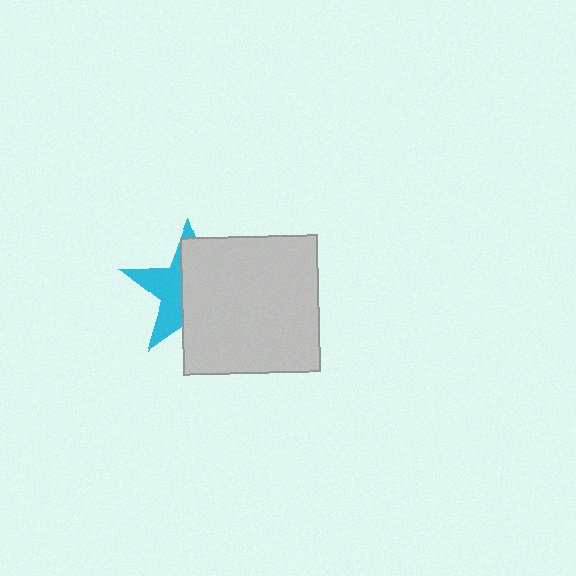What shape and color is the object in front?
The object in front is a light gray square.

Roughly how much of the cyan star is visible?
A small part of it is visible (roughly 41%).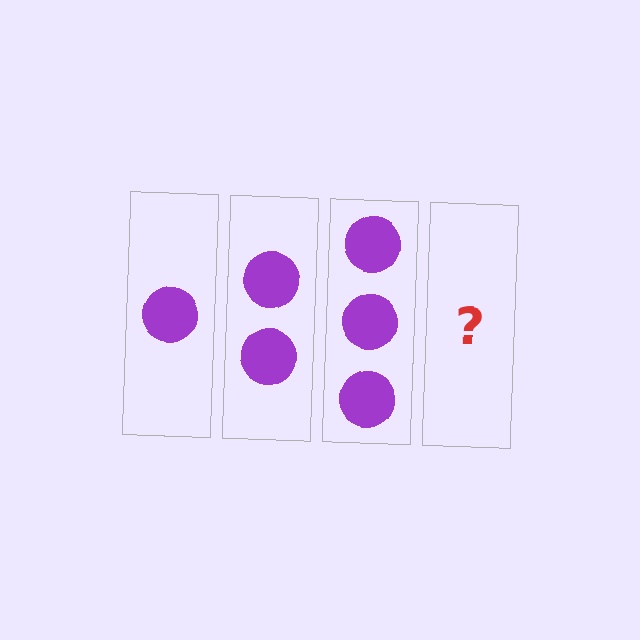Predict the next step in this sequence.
The next step is 4 circles.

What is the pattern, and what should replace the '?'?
The pattern is that each step adds one more circle. The '?' should be 4 circles.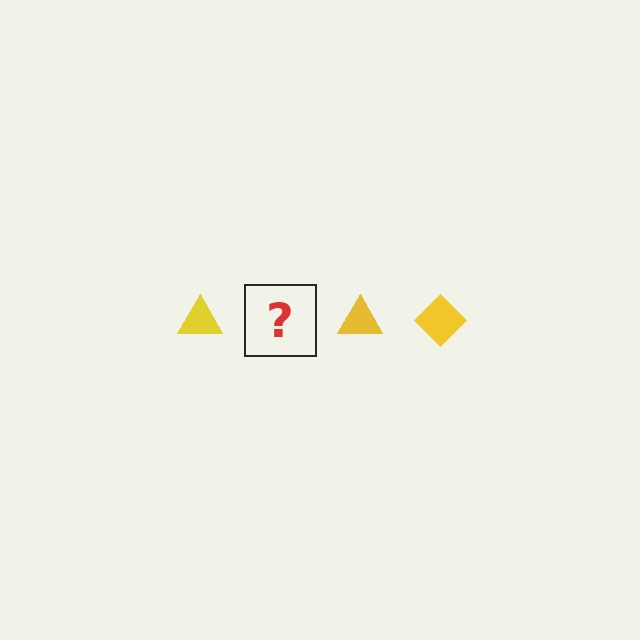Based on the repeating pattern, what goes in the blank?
The blank should be a yellow diamond.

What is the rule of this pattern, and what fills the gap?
The rule is that the pattern cycles through triangle, diamond shapes in yellow. The gap should be filled with a yellow diamond.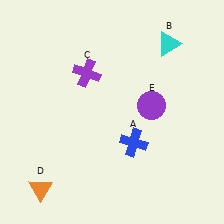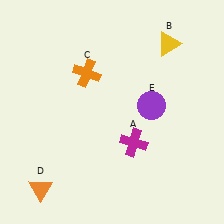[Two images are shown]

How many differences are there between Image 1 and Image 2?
There are 3 differences between the two images.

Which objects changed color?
A changed from blue to magenta. B changed from cyan to yellow. C changed from purple to orange.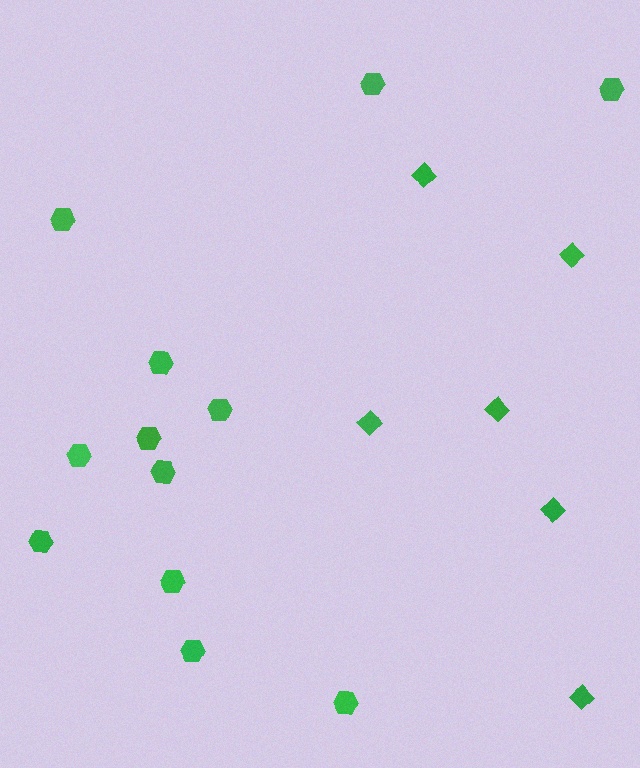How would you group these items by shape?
There are 2 groups: one group of diamonds (6) and one group of hexagons (12).